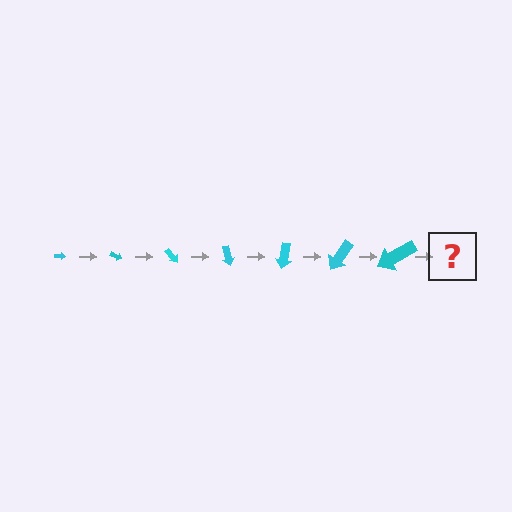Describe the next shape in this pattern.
It should be an arrow, larger than the previous one and rotated 175 degrees from the start.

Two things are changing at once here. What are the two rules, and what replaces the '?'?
The two rules are that the arrow grows larger each step and it rotates 25 degrees each step. The '?' should be an arrow, larger than the previous one and rotated 175 degrees from the start.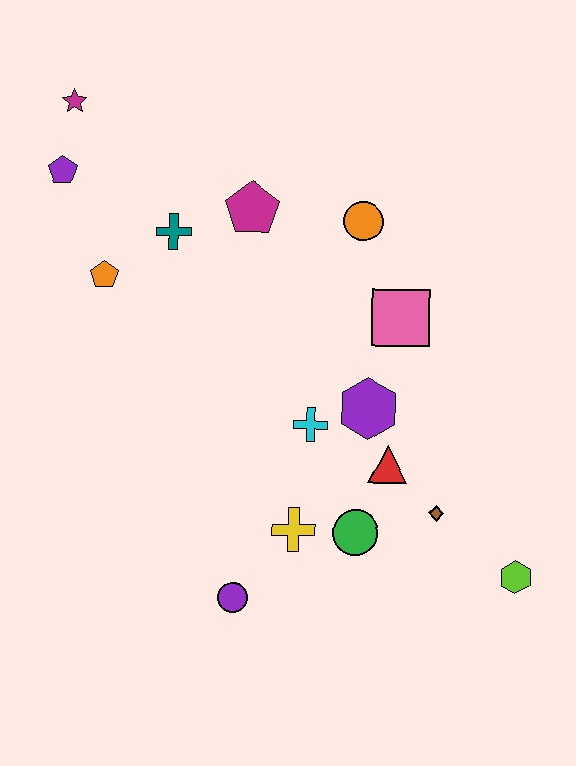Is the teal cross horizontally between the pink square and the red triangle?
No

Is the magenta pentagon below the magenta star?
Yes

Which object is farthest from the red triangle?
The magenta star is farthest from the red triangle.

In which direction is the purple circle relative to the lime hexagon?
The purple circle is to the left of the lime hexagon.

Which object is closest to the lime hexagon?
The brown diamond is closest to the lime hexagon.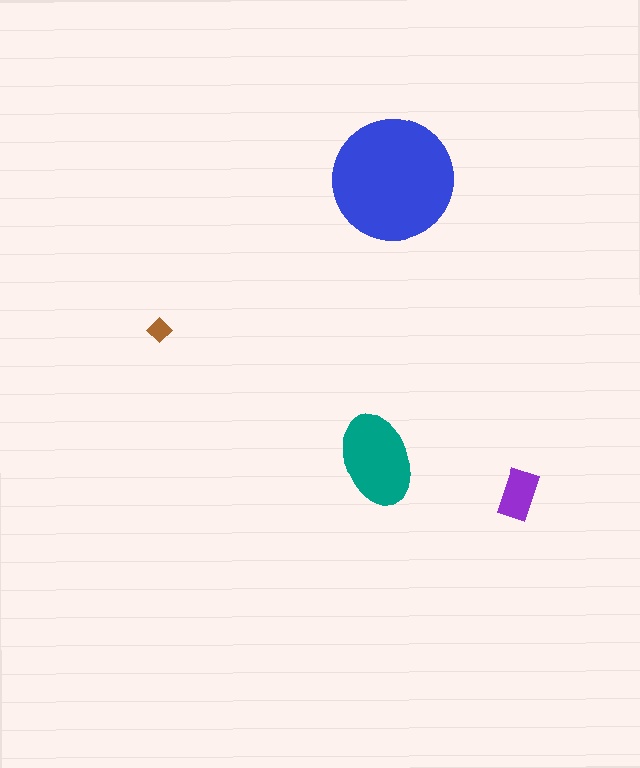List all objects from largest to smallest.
The blue circle, the teal ellipse, the purple rectangle, the brown diamond.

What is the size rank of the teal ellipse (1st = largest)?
2nd.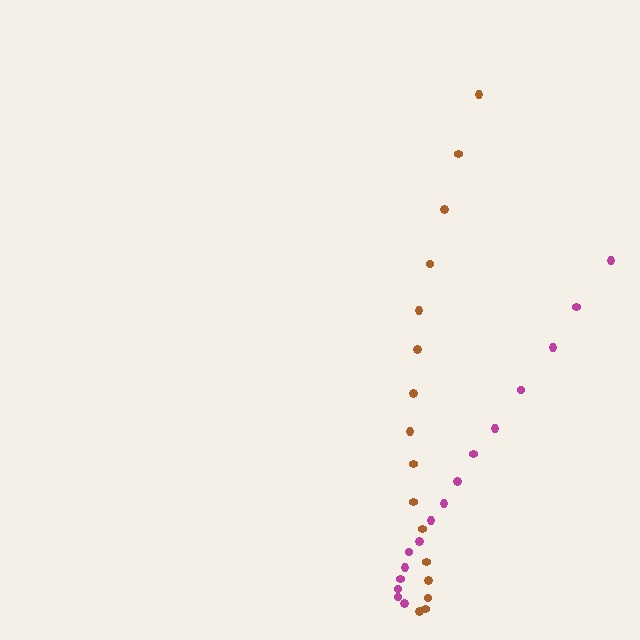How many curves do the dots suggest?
There are 2 distinct paths.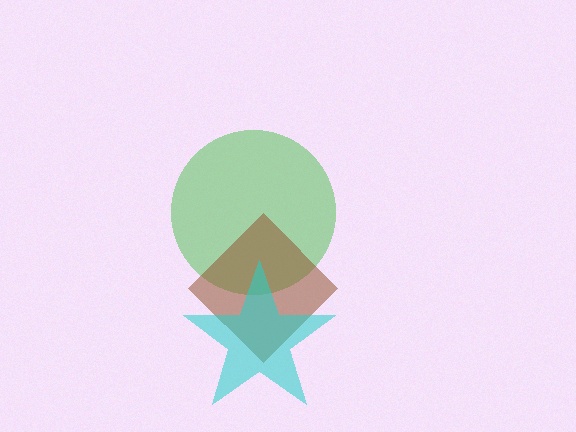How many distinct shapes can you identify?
There are 3 distinct shapes: a green circle, a brown diamond, a cyan star.